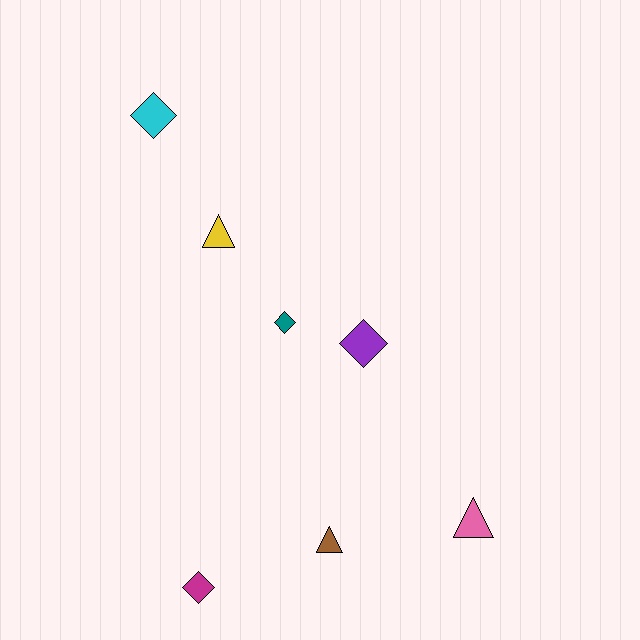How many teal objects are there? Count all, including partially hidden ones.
There is 1 teal object.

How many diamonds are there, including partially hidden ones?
There are 4 diamonds.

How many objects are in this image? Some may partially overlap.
There are 7 objects.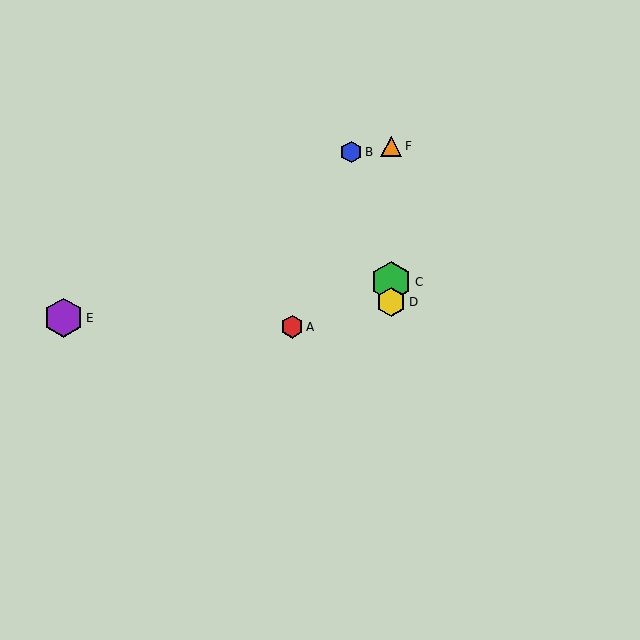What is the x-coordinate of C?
Object C is at x≈391.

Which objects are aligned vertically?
Objects C, D, F are aligned vertically.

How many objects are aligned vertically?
3 objects (C, D, F) are aligned vertically.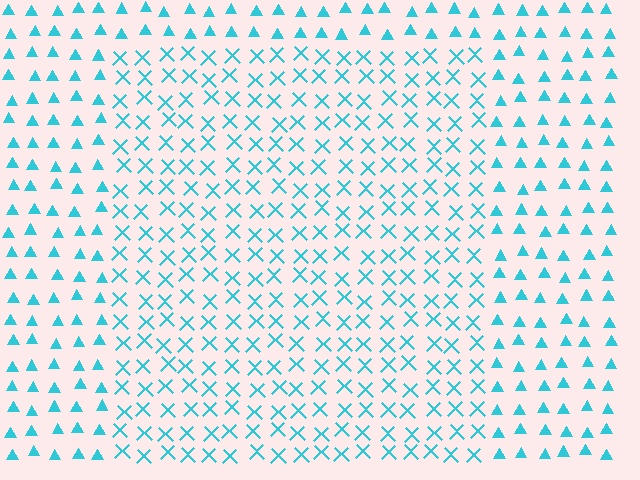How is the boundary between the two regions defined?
The boundary is defined by a change in element shape: X marks inside vs. triangles outside. All elements share the same color and spacing.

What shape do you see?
I see a rectangle.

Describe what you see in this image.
The image is filled with small cyan elements arranged in a uniform grid. A rectangle-shaped region contains X marks, while the surrounding area contains triangles. The boundary is defined purely by the change in element shape.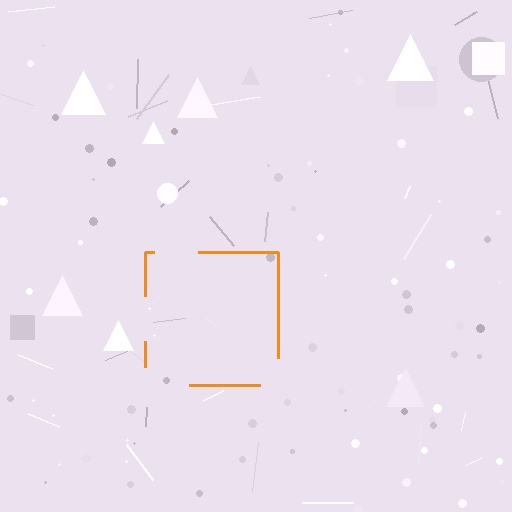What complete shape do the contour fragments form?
The contour fragments form a square.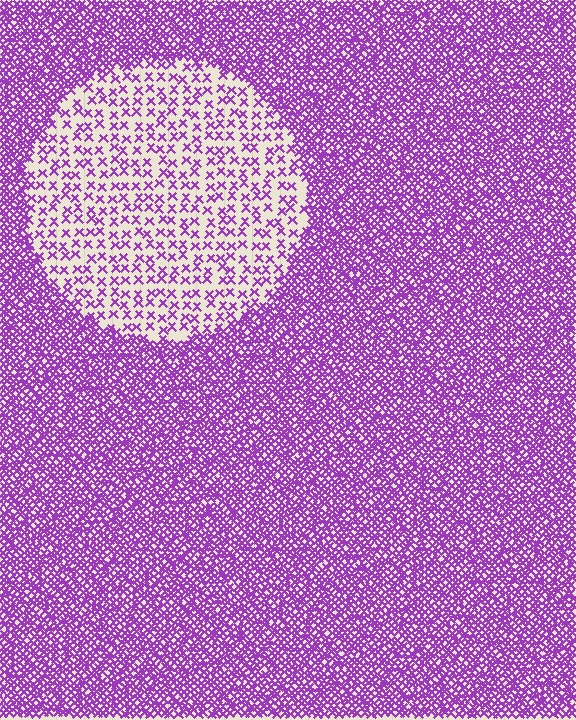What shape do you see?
I see a circle.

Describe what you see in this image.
The image contains small purple elements arranged at two different densities. A circle-shaped region is visible where the elements are less densely packed than the surrounding area.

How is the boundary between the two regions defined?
The boundary is defined by a change in element density (approximately 3.2x ratio). All elements are the same color, size, and shape.